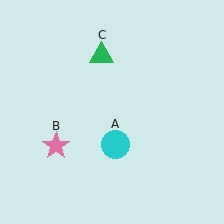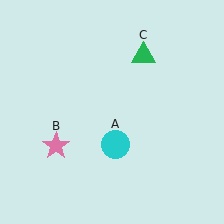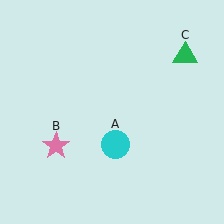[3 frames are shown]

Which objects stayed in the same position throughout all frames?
Cyan circle (object A) and pink star (object B) remained stationary.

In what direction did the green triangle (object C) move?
The green triangle (object C) moved right.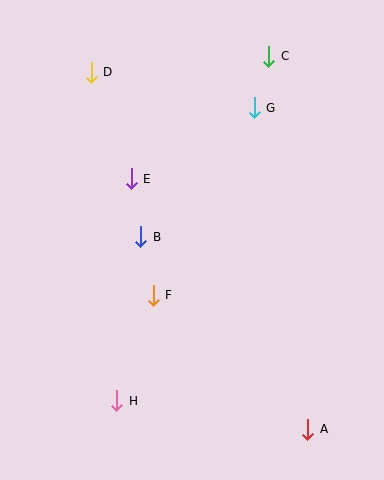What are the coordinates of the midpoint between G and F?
The midpoint between G and F is at (204, 201).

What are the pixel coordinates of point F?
Point F is at (153, 295).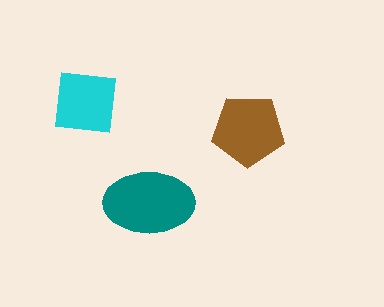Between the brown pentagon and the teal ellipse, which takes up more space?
The teal ellipse.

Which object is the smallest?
The cyan square.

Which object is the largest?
The teal ellipse.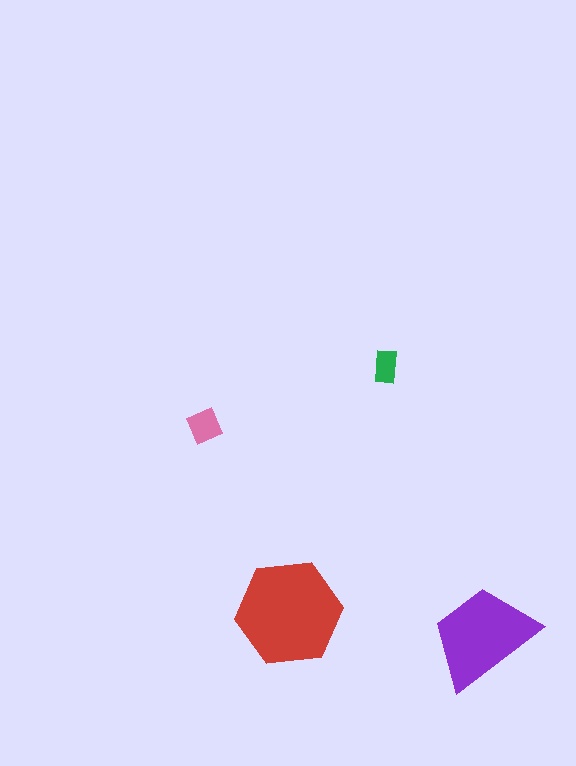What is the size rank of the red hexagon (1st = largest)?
1st.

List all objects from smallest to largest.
The green rectangle, the pink square, the purple trapezoid, the red hexagon.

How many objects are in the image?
There are 4 objects in the image.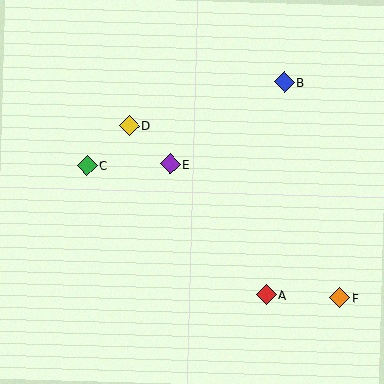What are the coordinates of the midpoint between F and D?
The midpoint between F and D is at (234, 212).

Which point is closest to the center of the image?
Point E at (170, 164) is closest to the center.